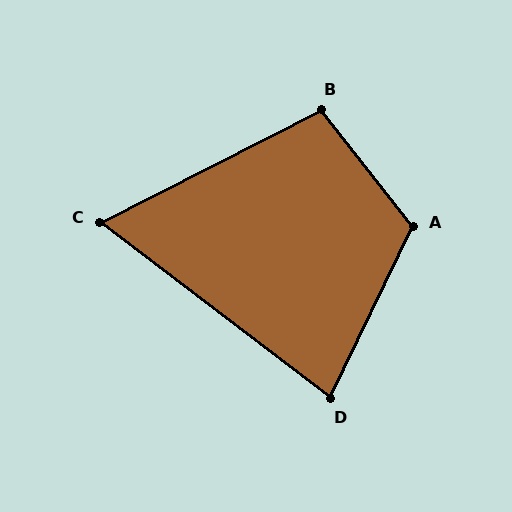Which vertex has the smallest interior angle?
C, at approximately 64 degrees.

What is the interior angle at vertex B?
Approximately 101 degrees (obtuse).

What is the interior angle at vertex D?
Approximately 79 degrees (acute).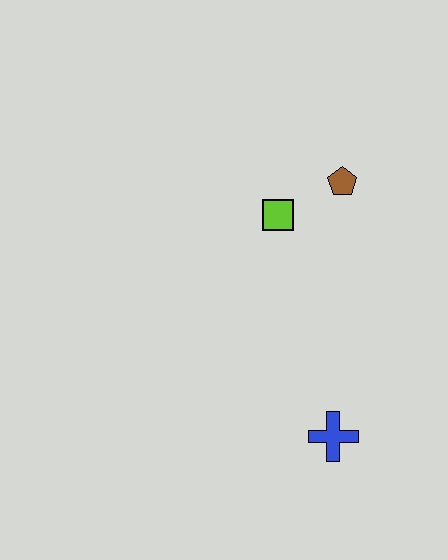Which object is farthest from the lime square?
The blue cross is farthest from the lime square.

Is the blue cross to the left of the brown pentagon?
Yes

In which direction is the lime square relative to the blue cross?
The lime square is above the blue cross.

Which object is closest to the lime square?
The brown pentagon is closest to the lime square.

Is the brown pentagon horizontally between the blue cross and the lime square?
No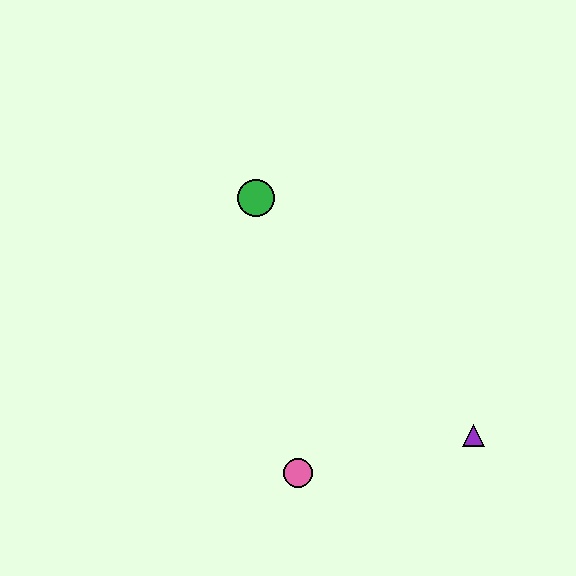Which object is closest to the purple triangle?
The pink circle is closest to the purple triangle.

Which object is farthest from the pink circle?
The green circle is farthest from the pink circle.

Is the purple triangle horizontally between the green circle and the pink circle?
No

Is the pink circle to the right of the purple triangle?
No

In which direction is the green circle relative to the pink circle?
The green circle is above the pink circle.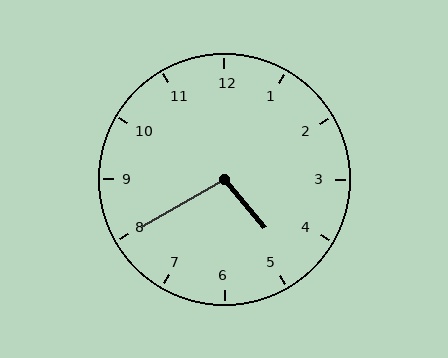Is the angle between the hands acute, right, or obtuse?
It is obtuse.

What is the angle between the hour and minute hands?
Approximately 100 degrees.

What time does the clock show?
4:40.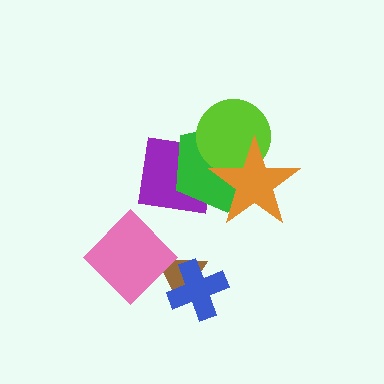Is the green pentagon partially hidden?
Yes, it is partially covered by another shape.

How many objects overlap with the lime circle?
3 objects overlap with the lime circle.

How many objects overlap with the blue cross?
1 object overlaps with the blue cross.